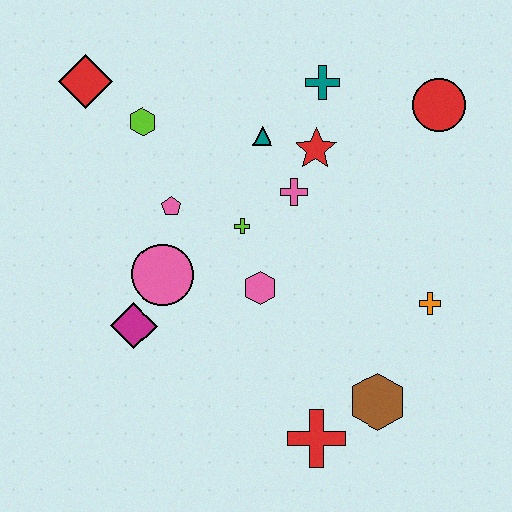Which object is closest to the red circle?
The teal cross is closest to the red circle.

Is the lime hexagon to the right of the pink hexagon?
No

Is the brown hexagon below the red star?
Yes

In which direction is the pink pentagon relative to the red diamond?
The pink pentagon is below the red diamond.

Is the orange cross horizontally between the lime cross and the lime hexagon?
No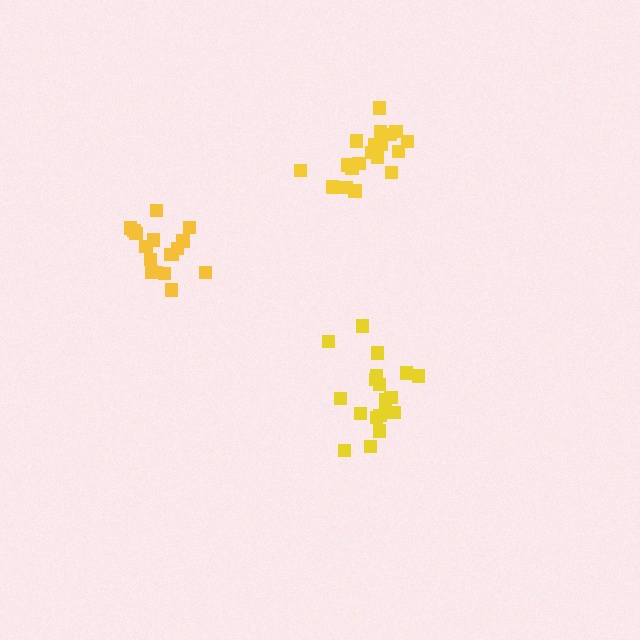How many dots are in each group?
Group 1: 19 dots, Group 2: 19 dots, Group 3: 17 dots (55 total).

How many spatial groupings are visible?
There are 3 spatial groupings.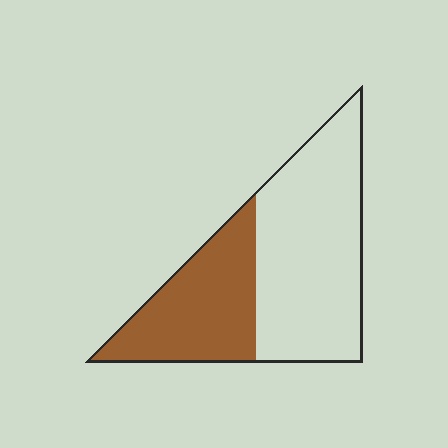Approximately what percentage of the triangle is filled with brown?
Approximately 40%.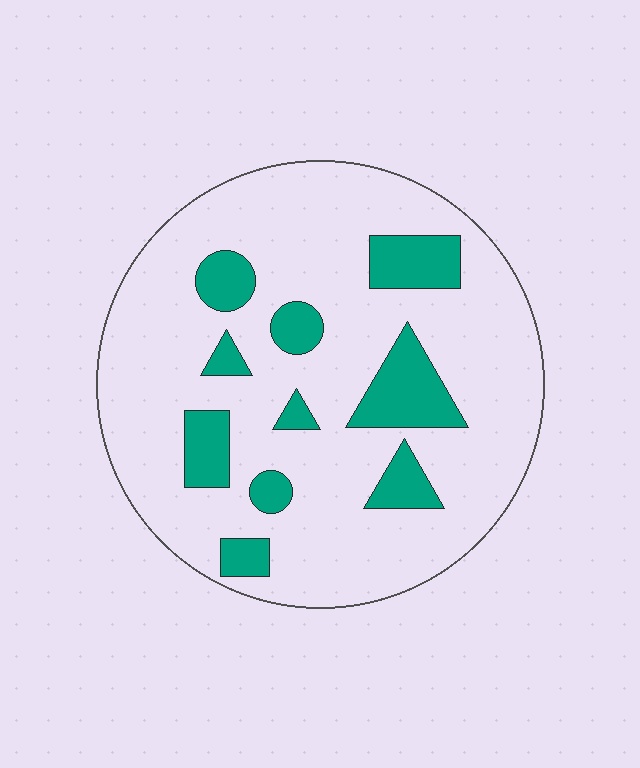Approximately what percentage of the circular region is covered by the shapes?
Approximately 20%.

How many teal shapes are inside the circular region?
10.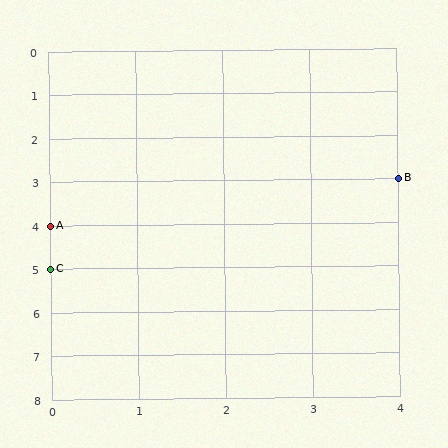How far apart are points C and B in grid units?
Points C and B are 4 columns and 2 rows apart (about 4.5 grid units diagonally).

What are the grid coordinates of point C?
Point C is at grid coordinates (0, 5).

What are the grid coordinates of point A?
Point A is at grid coordinates (0, 4).